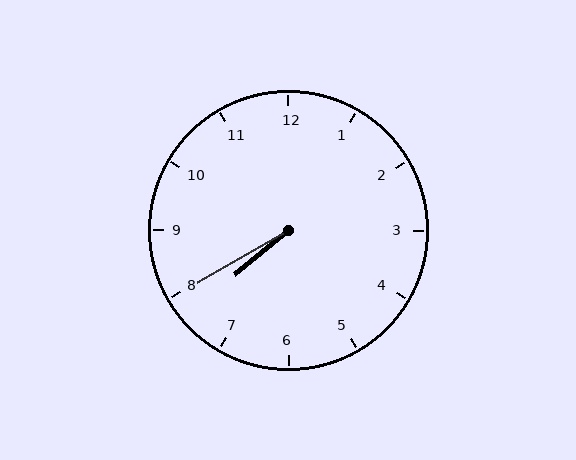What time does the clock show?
7:40.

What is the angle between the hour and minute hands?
Approximately 10 degrees.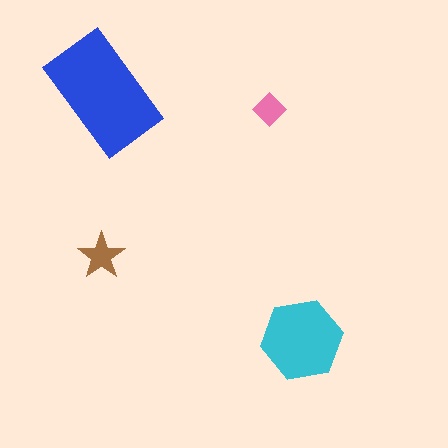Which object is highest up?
The blue rectangle is topmost.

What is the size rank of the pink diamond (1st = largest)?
4th.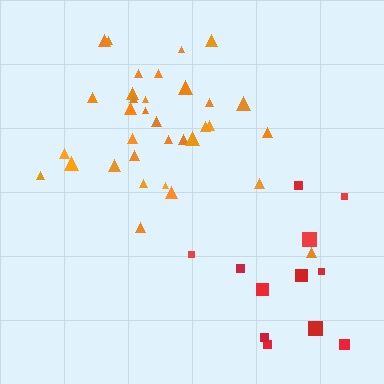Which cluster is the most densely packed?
Orange.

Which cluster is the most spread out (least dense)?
Red.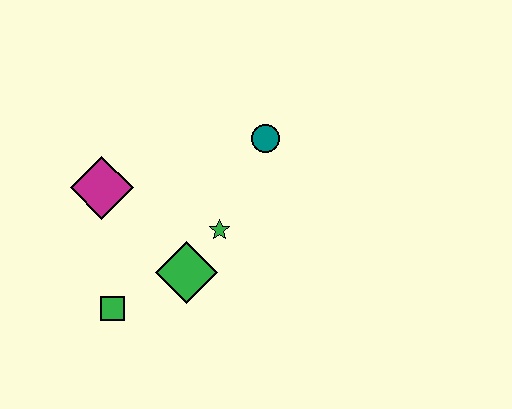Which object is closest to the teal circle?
The green star is closest to the teal circle.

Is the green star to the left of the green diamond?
No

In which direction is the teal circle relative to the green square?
The teal circle is above the green square.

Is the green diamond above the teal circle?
No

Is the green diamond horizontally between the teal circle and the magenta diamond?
Yes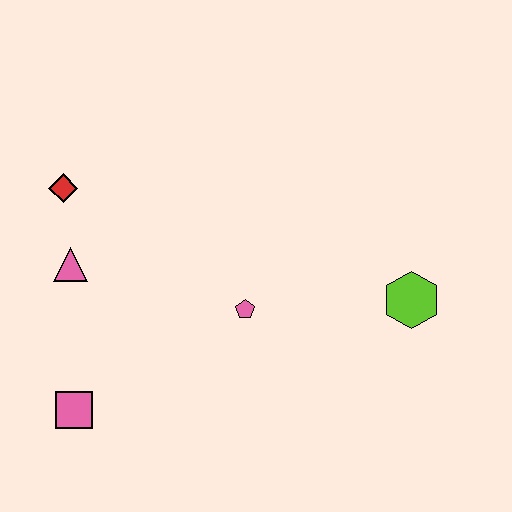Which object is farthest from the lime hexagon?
The red diamond is farthest from the lime hexagon.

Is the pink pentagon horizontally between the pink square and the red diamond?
No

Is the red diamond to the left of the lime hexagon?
Yes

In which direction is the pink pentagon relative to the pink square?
The pink pentagon is to the right of the pink square.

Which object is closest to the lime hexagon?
The pink pentagon is closest to the lime hexagon.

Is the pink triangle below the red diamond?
Yes